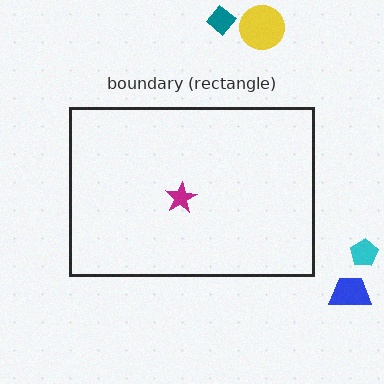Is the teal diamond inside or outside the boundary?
Outside.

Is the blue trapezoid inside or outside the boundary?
Outside.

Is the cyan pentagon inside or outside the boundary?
Outside.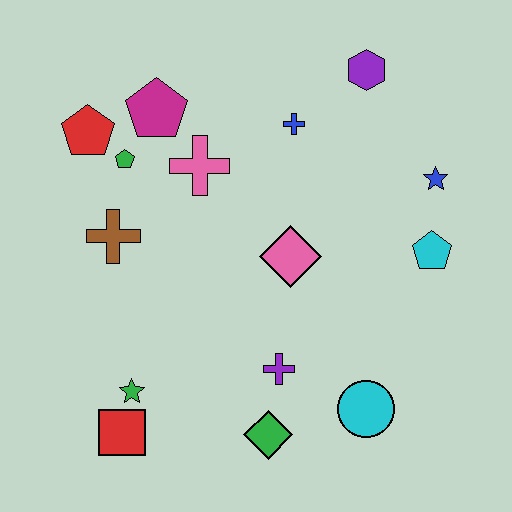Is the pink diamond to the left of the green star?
No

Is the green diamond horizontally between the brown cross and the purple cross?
Yes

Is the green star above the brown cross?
No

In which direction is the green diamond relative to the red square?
The green diamond is to the right of the red square.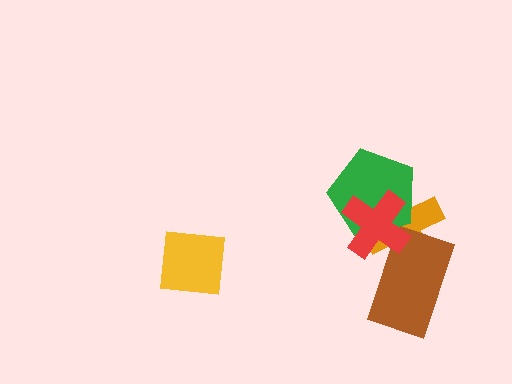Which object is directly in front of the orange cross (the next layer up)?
The brown rectangle is directly in front of the orange cross.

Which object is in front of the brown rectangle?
The red cross is in front of the brown rectangle.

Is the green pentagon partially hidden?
Yes, it is partially covered by another shape.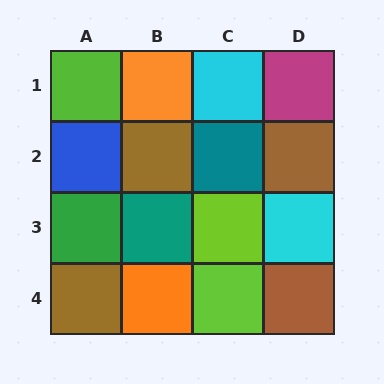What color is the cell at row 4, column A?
Brown.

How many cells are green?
1 cell is green.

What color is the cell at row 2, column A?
Blue.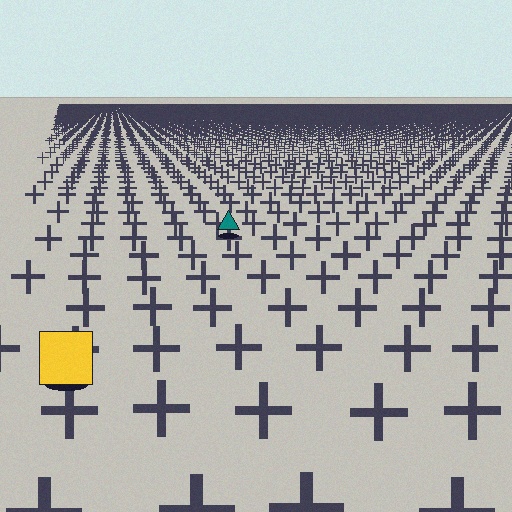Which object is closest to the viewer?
The yellow square is closest. The texture marks near it are larger and more spread out.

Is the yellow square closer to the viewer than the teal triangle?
Yes. The yellow square is closer — you can tell from the texture gradient: the ground texture is coarser near it.